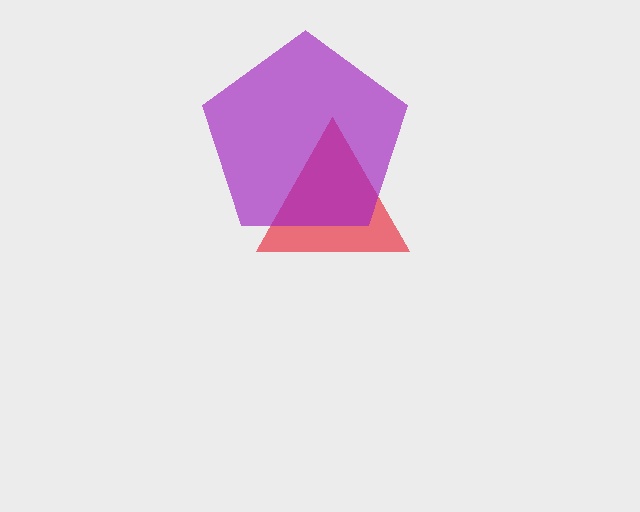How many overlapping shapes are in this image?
There are 2 overlapping shapes in the image.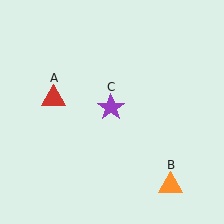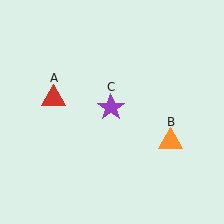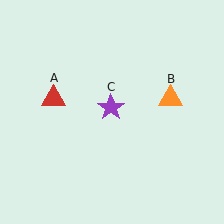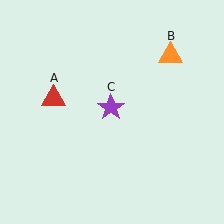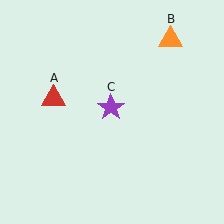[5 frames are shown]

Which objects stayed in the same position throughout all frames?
Red triangle (object A) and purple star (object C) remained stationary.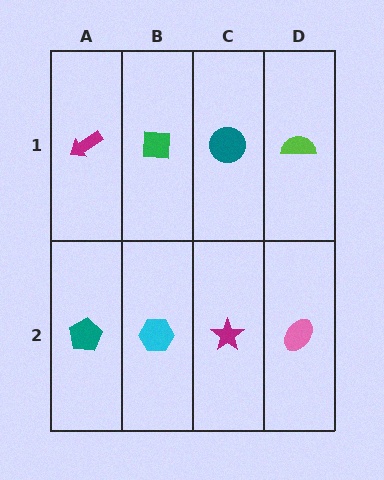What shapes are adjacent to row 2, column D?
A lime semicircle (row 1, column D), a magenta star (row 2, column C).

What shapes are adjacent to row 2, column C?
A teal circle (row 1, column C), a cyan hexagon (row 2, column B), a pink ellipse (row 2, column D).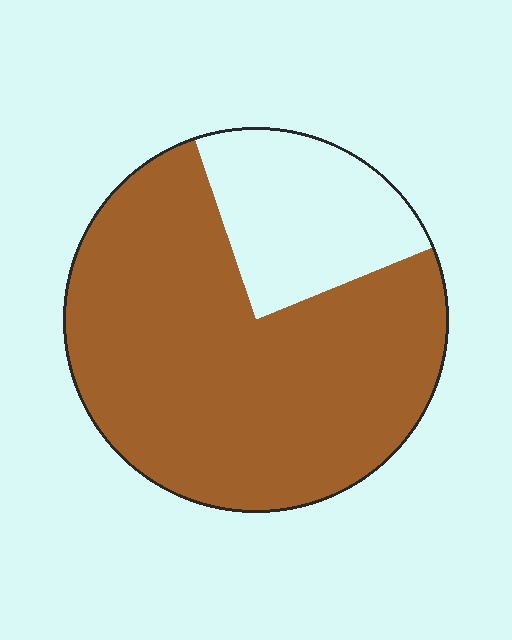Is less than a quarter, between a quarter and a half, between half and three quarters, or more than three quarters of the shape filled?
More than three quarters.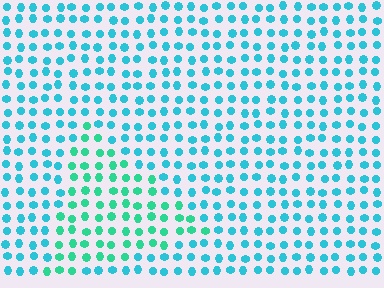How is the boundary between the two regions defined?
The boundary is defined purely by a slight shift in hue (about 31 degrees). Spacing, size, and orientation are identical on both sides.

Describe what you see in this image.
The image is filled with small cyan elements in a uniform arrangement. A triangle-shaped region is visible where the elements are tinted to a slightly different hue, forming a subtle color boundary.